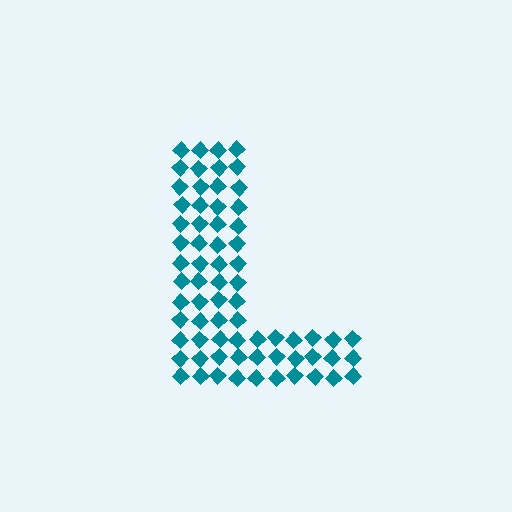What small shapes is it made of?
It is made of small diamonds.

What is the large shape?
The large shape is the letter L.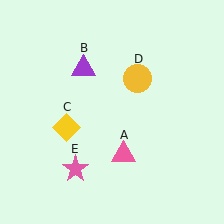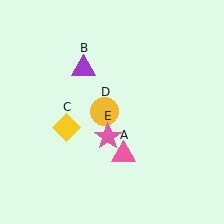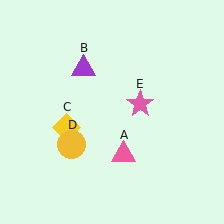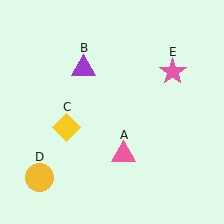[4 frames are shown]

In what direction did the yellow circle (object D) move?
The yellow circle (object D) moved down and to the left.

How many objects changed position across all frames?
2 objects changed position: yellow circle (object D), pink star (object E).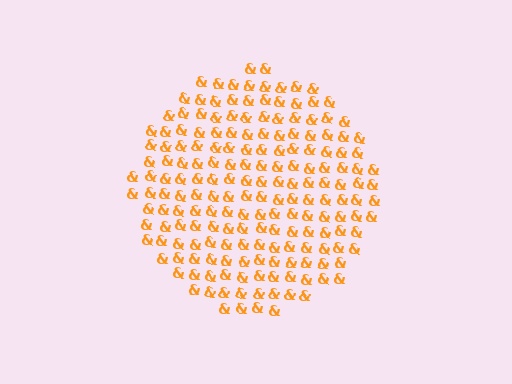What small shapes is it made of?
It is made of small ampersands.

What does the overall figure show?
The overall figure shows a circle.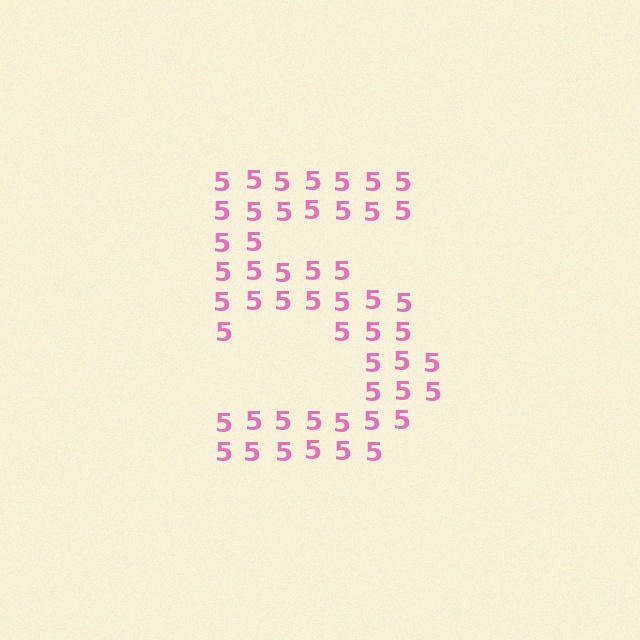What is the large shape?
The large shape is the digit 5.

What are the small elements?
The small elements are digit 5's.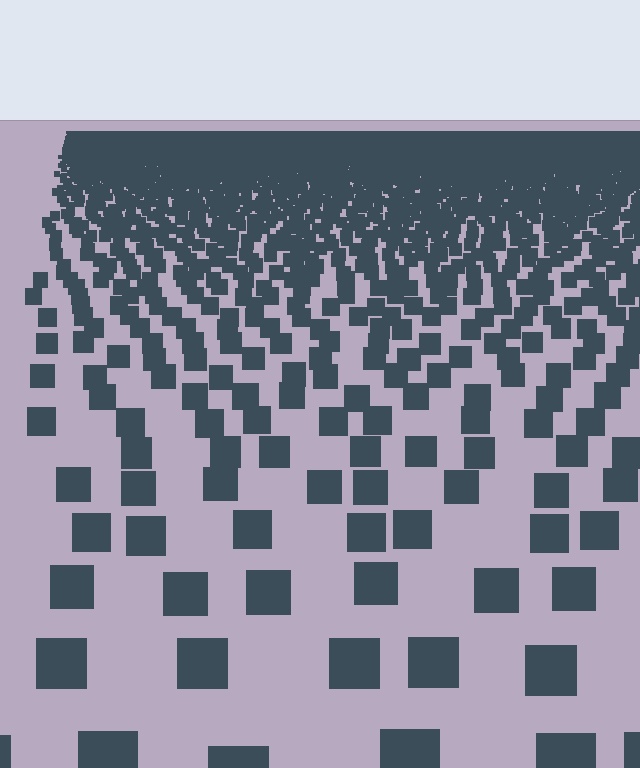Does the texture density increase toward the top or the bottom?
Density increases toward the top.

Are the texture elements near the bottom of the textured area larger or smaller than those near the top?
Larger. Near the bottom, elements are closer to the viewer and appear at a bigger on-screen size.